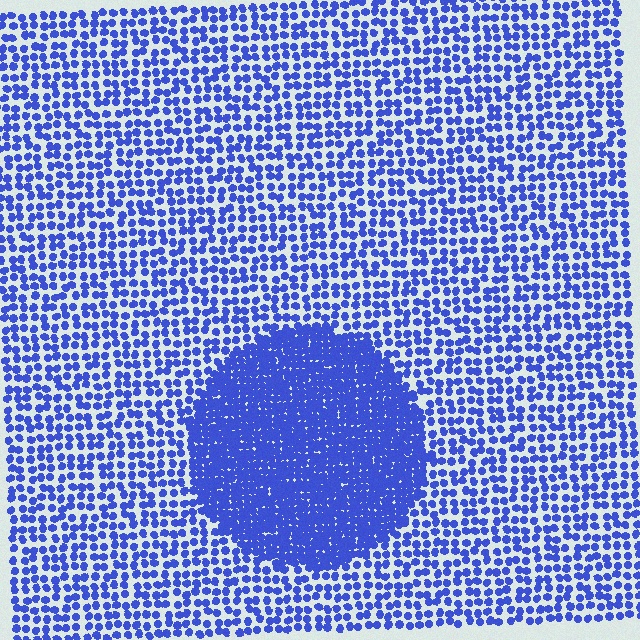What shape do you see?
I see a circle.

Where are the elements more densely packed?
The elements are more densely packed inside the circle boundary.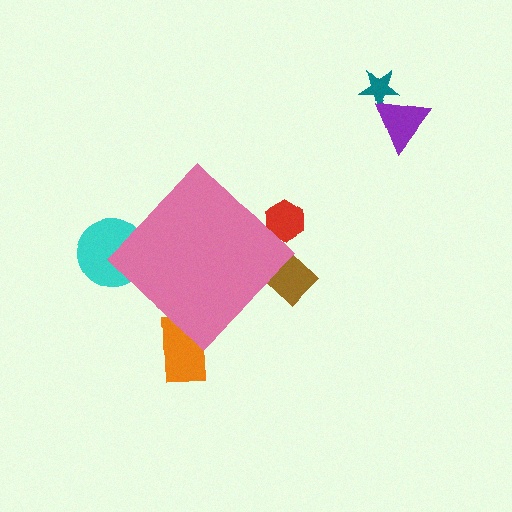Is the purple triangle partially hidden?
No, the purple triangle is fully visible.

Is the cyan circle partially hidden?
Yes, the cyan circle is partially hidden behind the pink diamond.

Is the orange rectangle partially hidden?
Yes, the orange rectangle is partially hidden behind the pink diamond.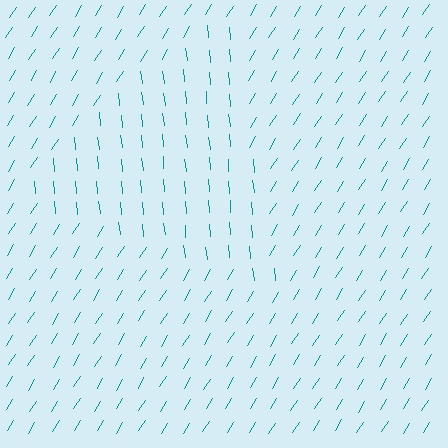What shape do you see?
I see a triangle.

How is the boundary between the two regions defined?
The boundary is defined purely by a change in line orientation (approximately 37 degrees difference). All lines are the same color and thickness.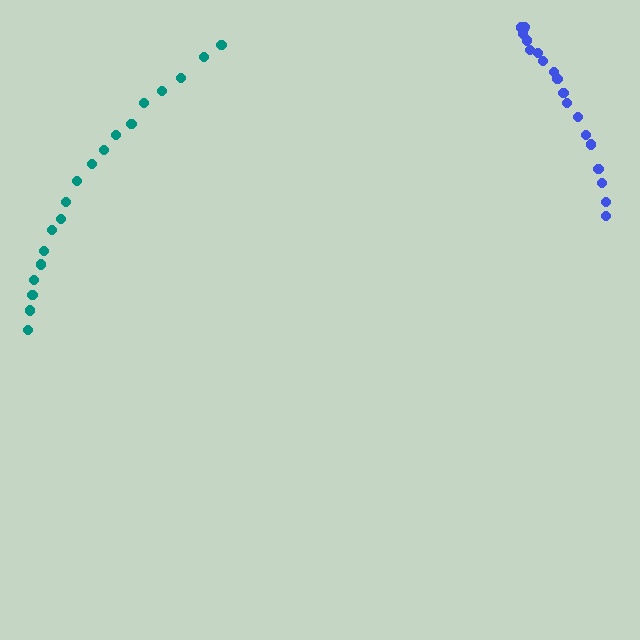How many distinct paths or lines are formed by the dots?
There are 2 distinct paths.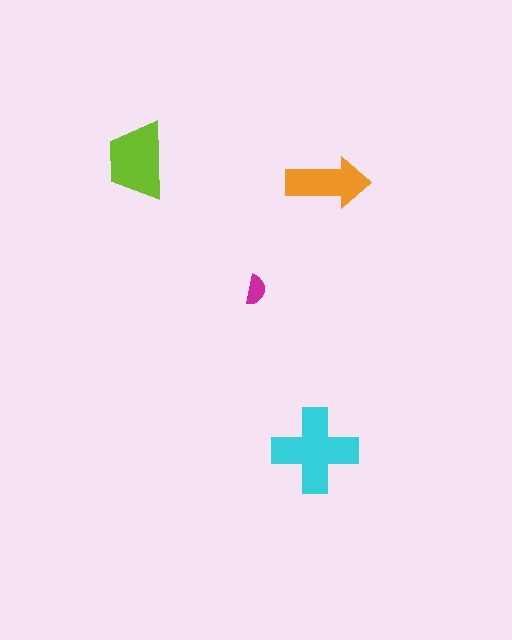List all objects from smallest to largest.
The magenta semicircle, the orange arrow, the lime trapezoid, the cyan cross.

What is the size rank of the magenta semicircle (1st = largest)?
4th.